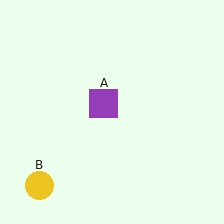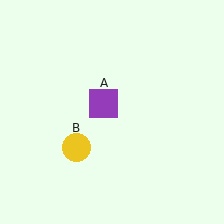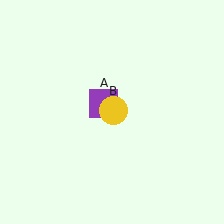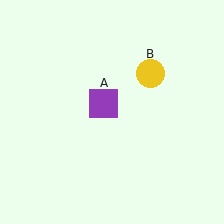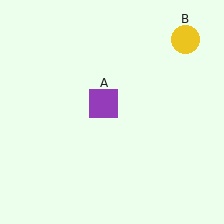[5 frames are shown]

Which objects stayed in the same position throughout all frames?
Purple square (object A) remained stationary.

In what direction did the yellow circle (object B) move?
The yellow circle (object B) moved up and to the right.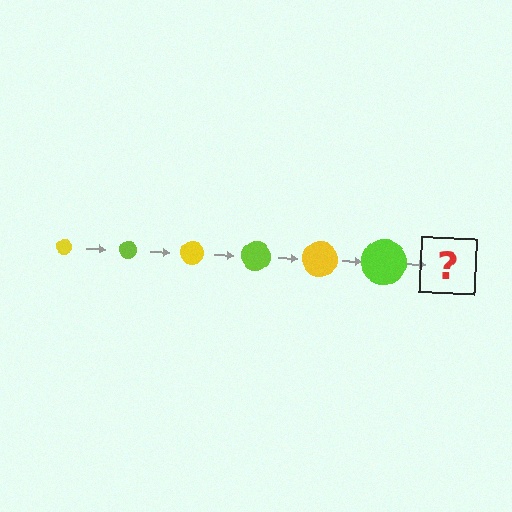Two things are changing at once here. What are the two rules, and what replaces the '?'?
The two rules are that the circle grows larger each step and the color cycles through yellow and lime. The '?' should be a yellow circle, larger than the previous one.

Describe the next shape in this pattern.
It should be a yellow circle, larger than the previous one.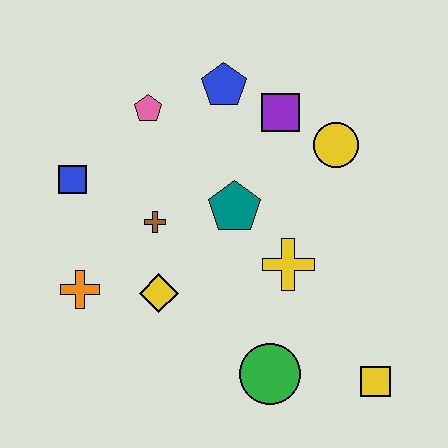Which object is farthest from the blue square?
The yellow square is farthest from the blue square.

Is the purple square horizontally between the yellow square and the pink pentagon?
Yes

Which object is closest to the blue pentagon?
The purple square is closest to the blue pentagon.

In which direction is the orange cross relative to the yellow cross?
The orange cross is to the left of the yellow cross.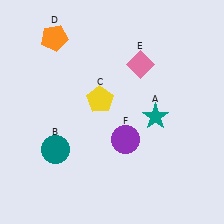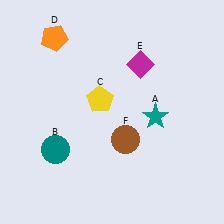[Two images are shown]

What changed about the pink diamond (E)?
In Image 1, E is pink. In Image 2, it changed to magenta.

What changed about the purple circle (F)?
In Image 1, F is purple. In Image 2, it changed to brown.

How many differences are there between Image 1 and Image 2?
There are 2 differences between the two images.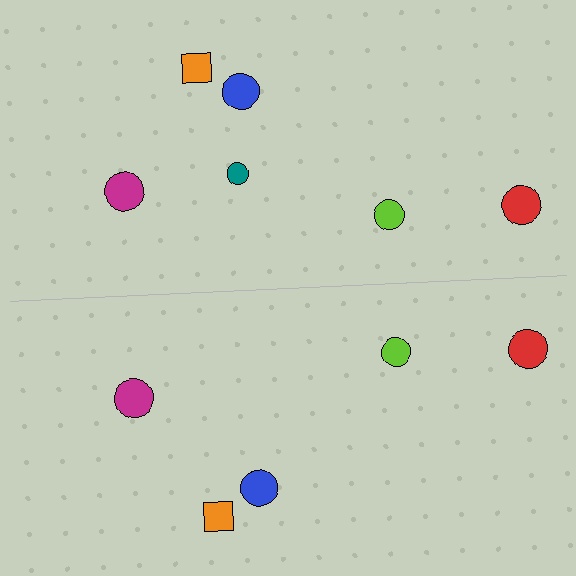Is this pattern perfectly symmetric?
No, the pattern is not perfectly symmetric. A teal circle is missing from the bottom side.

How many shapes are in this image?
There are 11 shapes in this image.